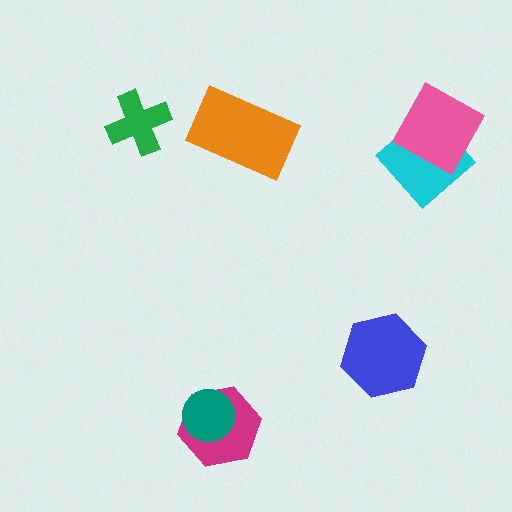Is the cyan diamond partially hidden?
Yes, it is partially covered by another shape.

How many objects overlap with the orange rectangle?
0 objects overlap with the orange rectangle.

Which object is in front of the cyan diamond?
The pink square is in front of the cyan diamond.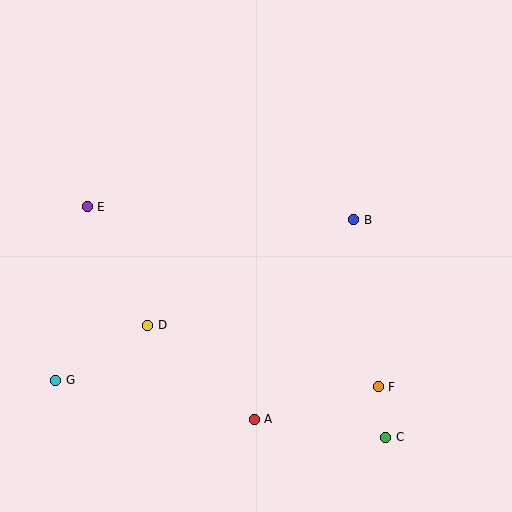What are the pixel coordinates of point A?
Point A is at (254, 419).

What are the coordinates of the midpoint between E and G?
The midpoint between E and G is at (72, 294).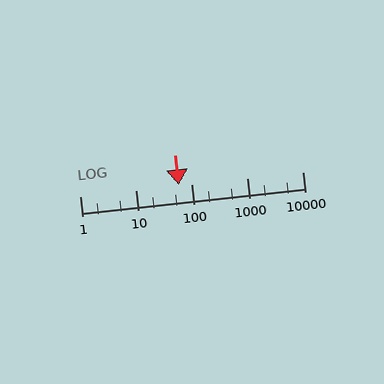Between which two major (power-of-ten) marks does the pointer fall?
The pointer is between 10 and 100.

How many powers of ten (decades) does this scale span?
The scale spans 4 decades, from 1 to 10000.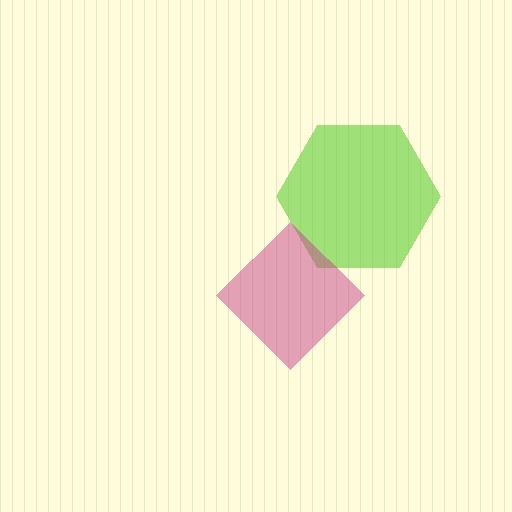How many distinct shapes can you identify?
There are 2 distinct shapes: a lime hexagon, a magenta diamond.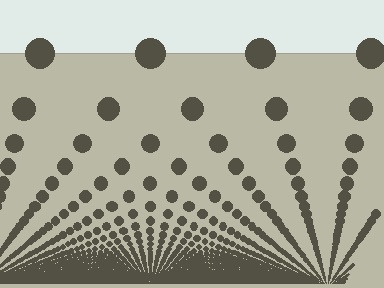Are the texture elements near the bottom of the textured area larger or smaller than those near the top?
Smaller. The gradient is inverted — elements near the bottom are smaller and denser.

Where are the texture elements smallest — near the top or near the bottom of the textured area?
Near the bottom.